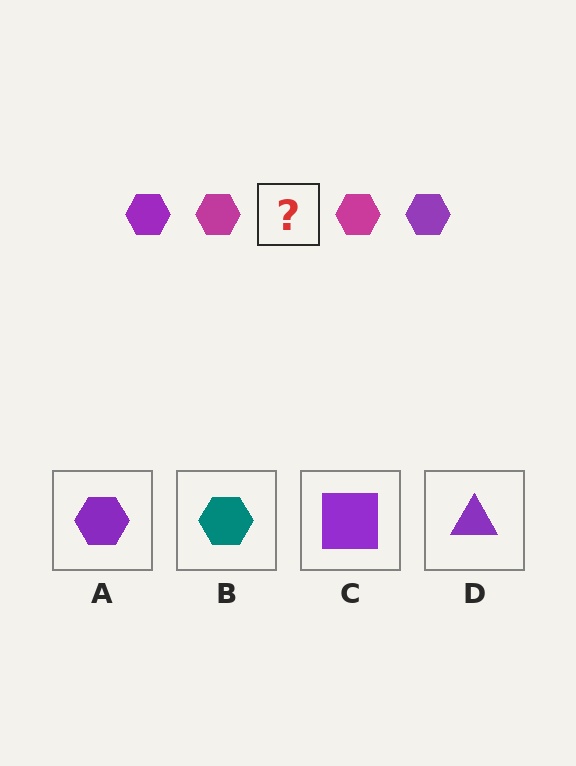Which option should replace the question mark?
Option A.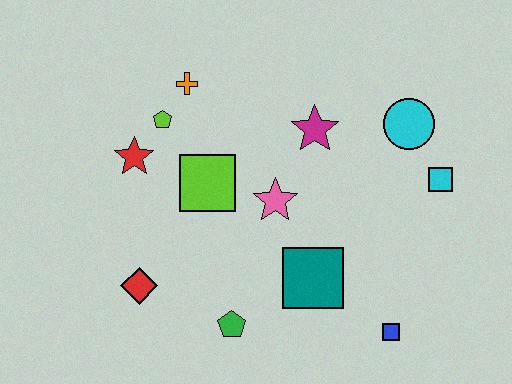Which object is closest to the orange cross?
The lime pentagon is closest to the orange cross.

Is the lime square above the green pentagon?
Yes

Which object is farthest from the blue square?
The orange cross is farthest from the blue square.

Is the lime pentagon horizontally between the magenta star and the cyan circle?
No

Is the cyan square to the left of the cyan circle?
No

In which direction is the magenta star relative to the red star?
The magenta star is to the right of the red star.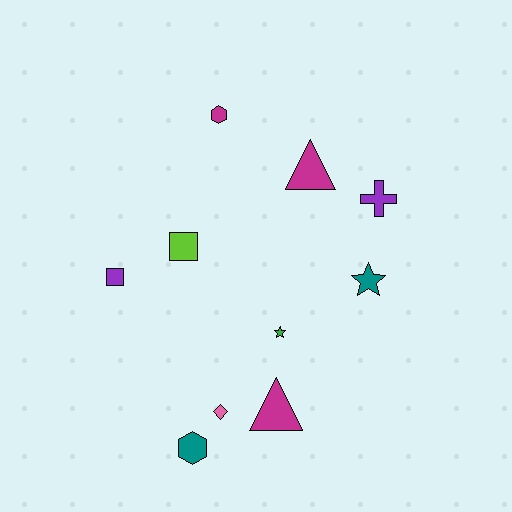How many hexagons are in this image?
There are 2 hexagons.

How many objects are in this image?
There are 10 objects.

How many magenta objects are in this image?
There are 3 magenta objects.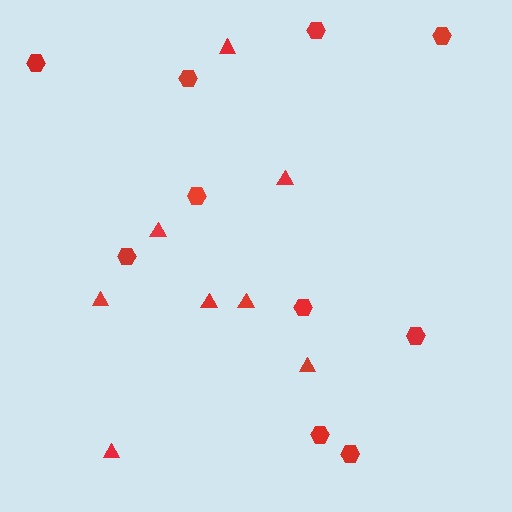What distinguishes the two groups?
There are 2 groups: one group of triangles (8) and one group of hexagons (10).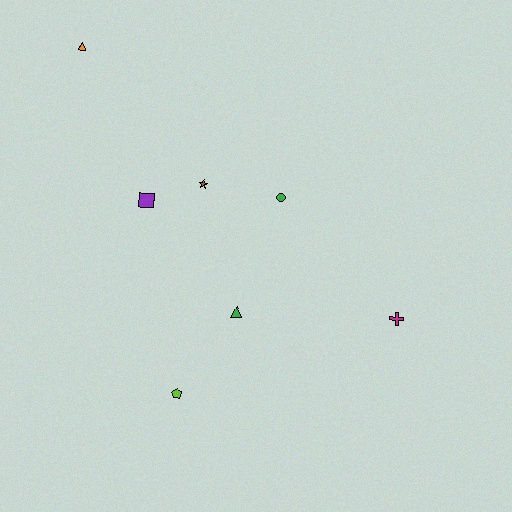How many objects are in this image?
There are 7 objects.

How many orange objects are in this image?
There is 1 orange object.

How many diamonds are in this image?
There are no diamonds.